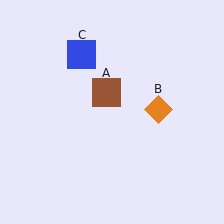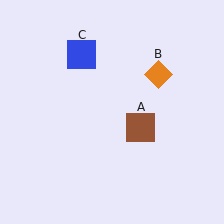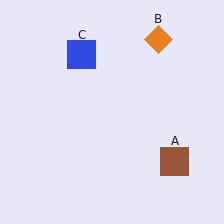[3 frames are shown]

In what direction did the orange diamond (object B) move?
The orange diamond (object B) moved up.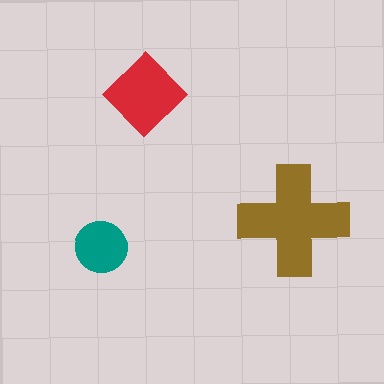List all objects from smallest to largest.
The teal circle, the red diamond, the brown cross.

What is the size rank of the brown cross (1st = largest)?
1st.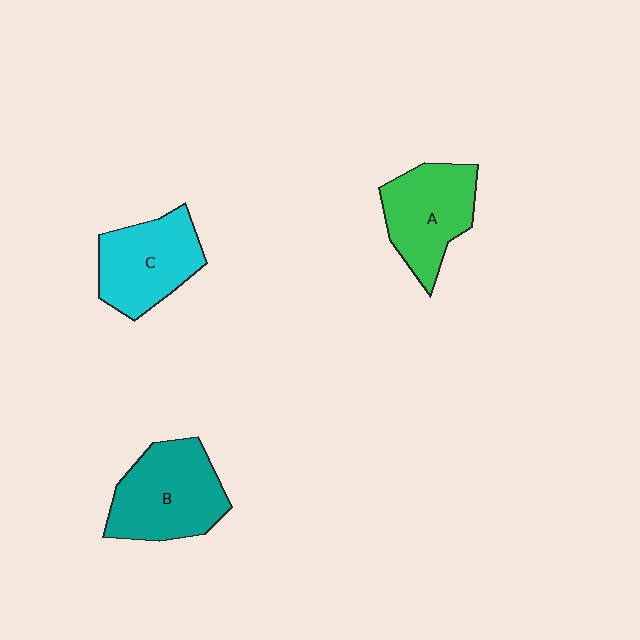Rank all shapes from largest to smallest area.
From largest to smallest: B (teal), A (green), C (cyan).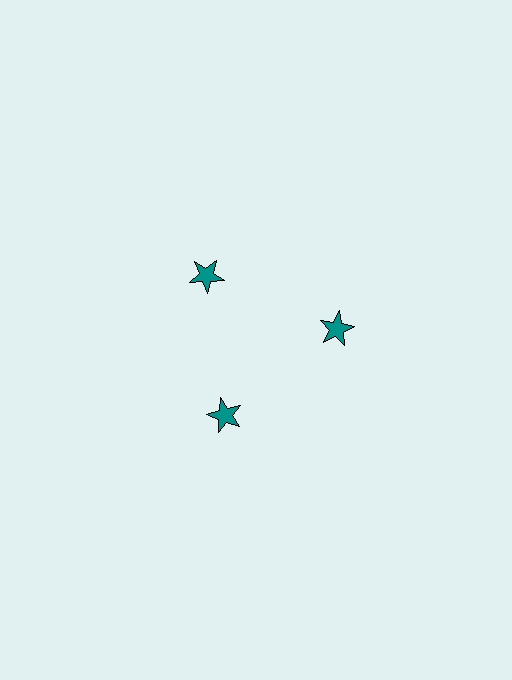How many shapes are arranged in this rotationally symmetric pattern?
There are 3 shapes, arranged in 3 groups of 1.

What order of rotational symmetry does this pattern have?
This pattern has 3-fold rotational symmetry.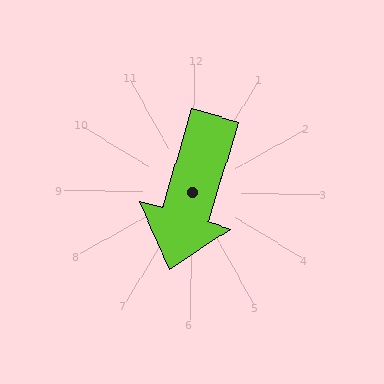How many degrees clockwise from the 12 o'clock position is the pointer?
Approximately 196 degrees.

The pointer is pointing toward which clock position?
Roughly 7 o'clock.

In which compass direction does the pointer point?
South.